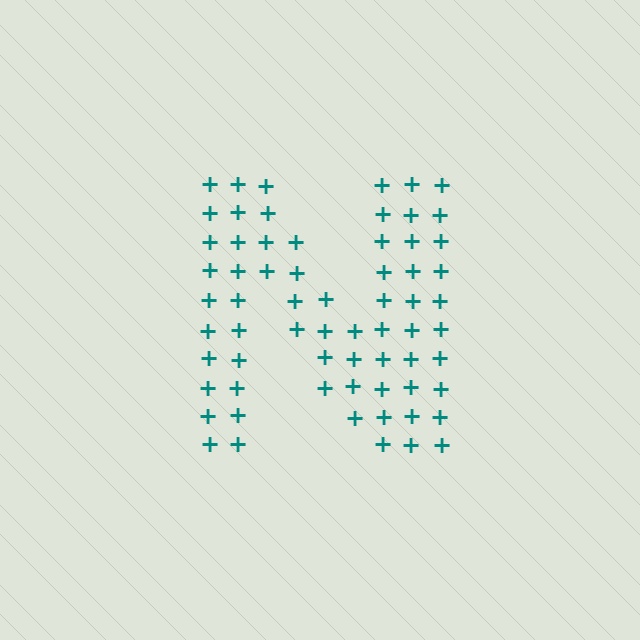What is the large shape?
The large shape is the letter N.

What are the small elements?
The small elements are plus signs.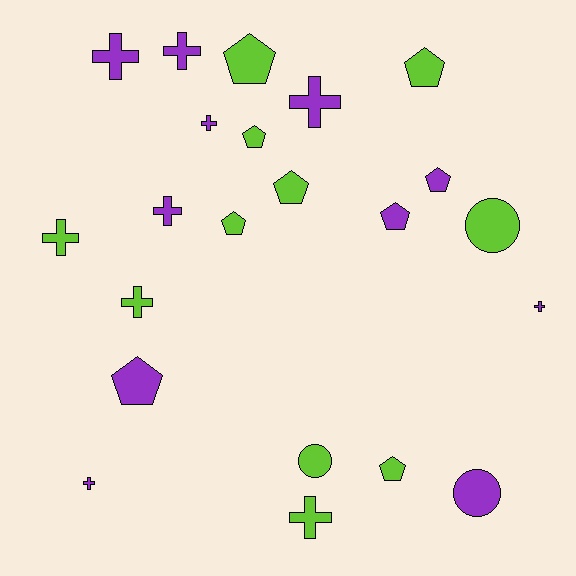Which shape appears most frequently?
Cross, with 10 objects.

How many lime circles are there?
There are 2 lime circles.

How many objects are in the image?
There are 22 objects.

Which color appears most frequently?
Purple, with 11 objects.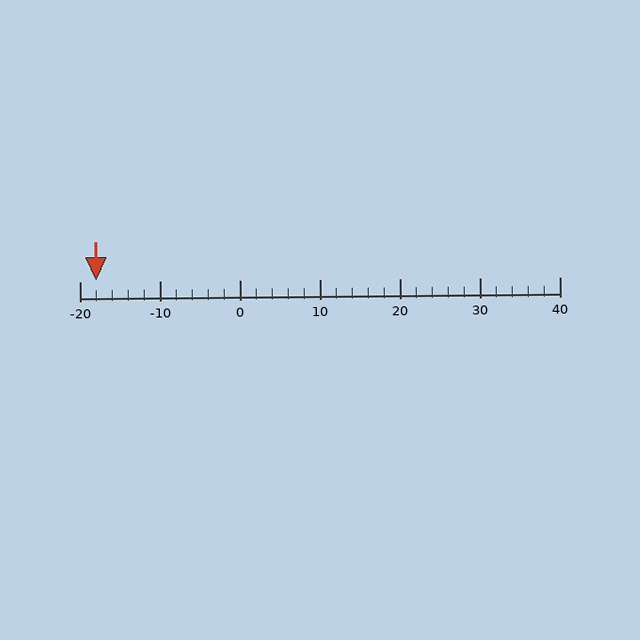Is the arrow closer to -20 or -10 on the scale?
The arrow is closer to -20.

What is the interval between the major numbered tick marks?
The major tick marks are spaced 10 units apart.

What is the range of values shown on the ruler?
The ruler shows values from -20 to 40.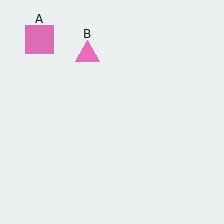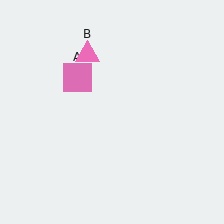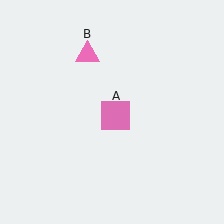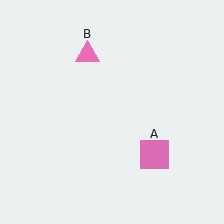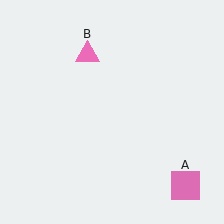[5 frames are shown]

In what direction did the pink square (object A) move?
The pink square (object A) moved down and to the right.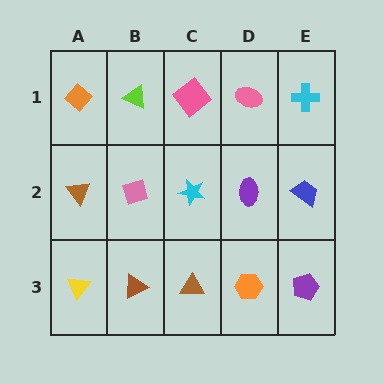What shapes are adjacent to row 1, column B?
A pink diamond (row 2, column B), an orange diamond (row 1, column A), a pink diamond (row 1, column C).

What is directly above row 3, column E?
A blue trapezoid.